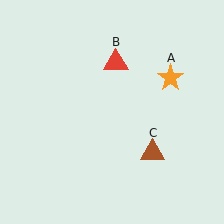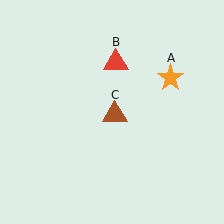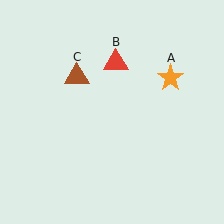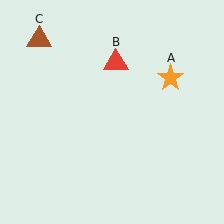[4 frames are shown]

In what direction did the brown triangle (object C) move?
The brown triangle (object C) moved up and to the left.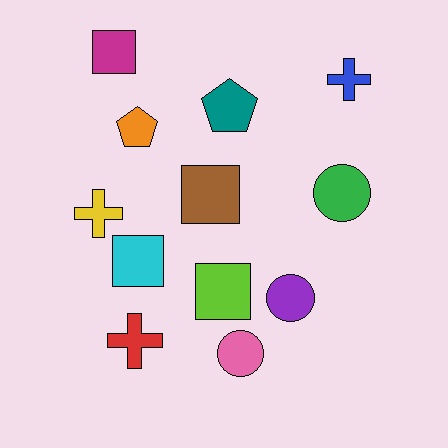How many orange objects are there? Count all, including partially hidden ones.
There is 1 orange object.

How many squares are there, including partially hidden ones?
There are 4 squares.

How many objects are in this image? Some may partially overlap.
There are 12 objects.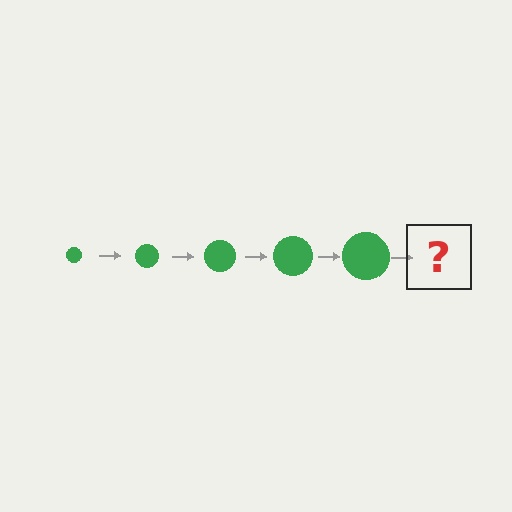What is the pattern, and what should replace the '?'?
The pattern is that the circle gets progressively larger each step. The '?' should be a green circle, larger than the previous one.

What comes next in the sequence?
The next element should be a green circle, larger than the previous one.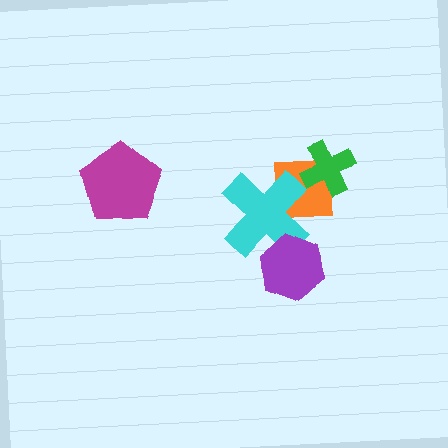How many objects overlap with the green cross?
1 object overlaps with the green cross.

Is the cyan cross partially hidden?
Yes, it is partially covered by another shape.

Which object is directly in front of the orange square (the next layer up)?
The green cross is directly in front of the orange square.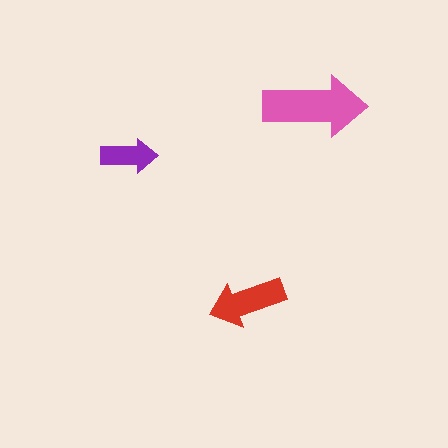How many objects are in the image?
There are 3 objects in the image.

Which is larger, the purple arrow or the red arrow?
The red one.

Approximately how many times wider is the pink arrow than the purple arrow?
About 2 times wider.